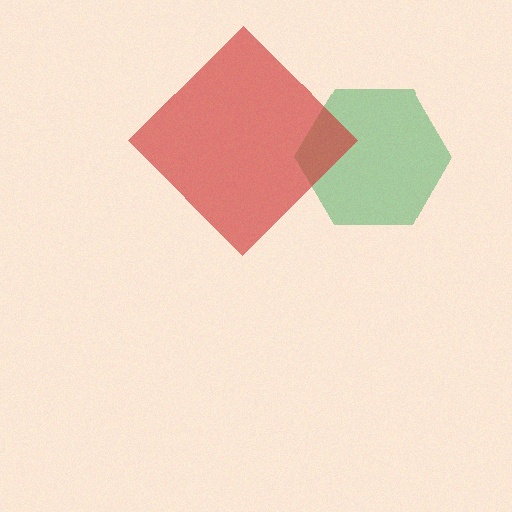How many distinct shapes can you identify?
There are 2 distinct shapes: a green hexagon, a red diamond.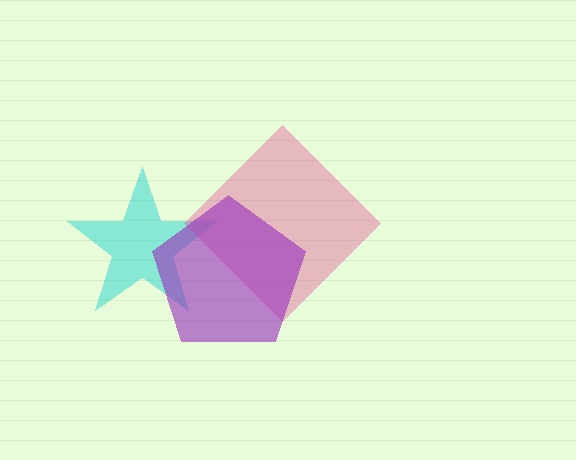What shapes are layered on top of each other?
The layered shapes are: a cyan star, a pink diamond, a purple pentagon.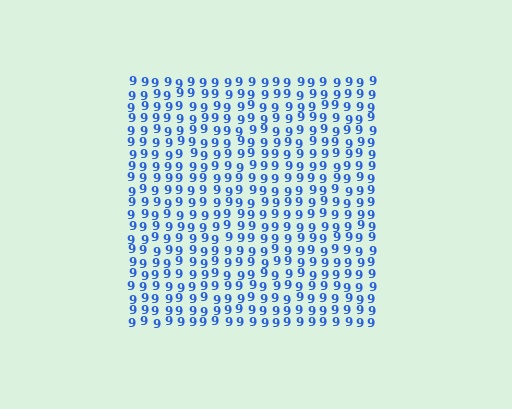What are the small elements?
The small elements are digit 9's.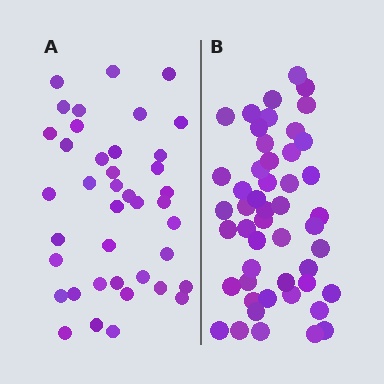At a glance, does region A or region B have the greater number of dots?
Region B (the right region) has more dots.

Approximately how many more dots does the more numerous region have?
Region B has roughly 8 or so more dots than region A.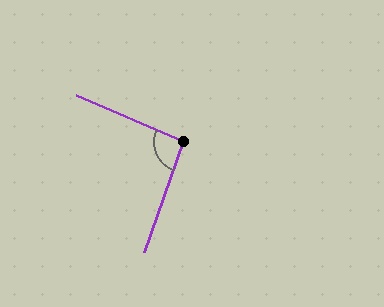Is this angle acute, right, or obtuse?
It is approximately a right angle.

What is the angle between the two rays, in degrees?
Approximately 94 degrees.